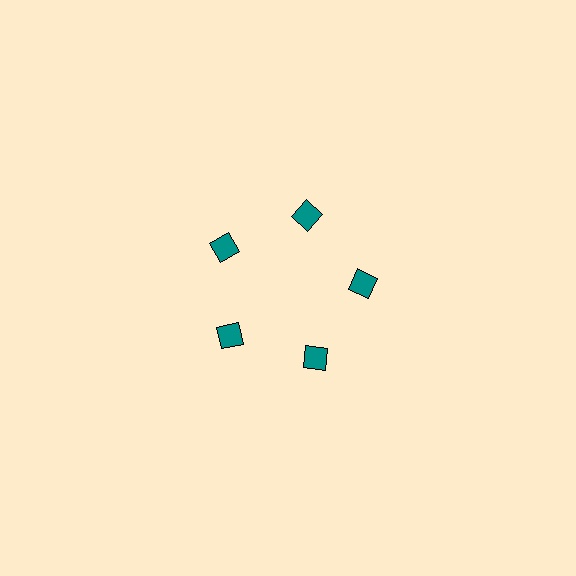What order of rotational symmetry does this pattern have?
This pattern has 5-fold rotational symmetry.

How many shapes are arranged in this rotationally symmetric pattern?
There are 5 shapes, arranged in 5 groups of 1.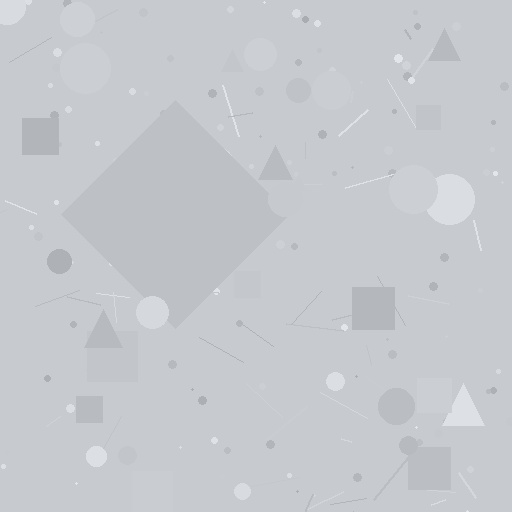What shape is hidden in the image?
A diamond is hidden in the image.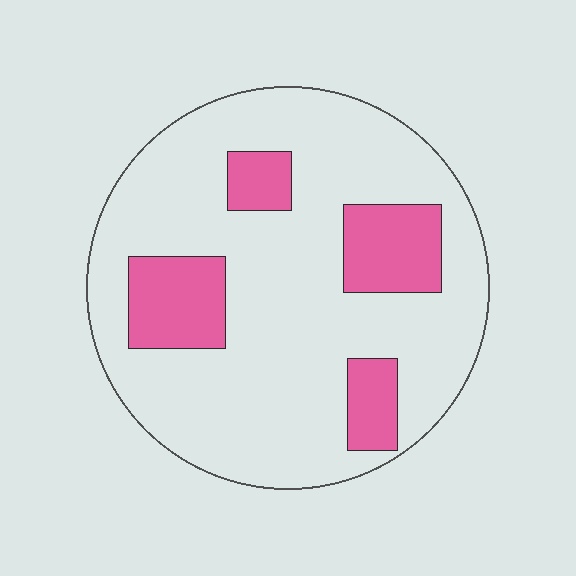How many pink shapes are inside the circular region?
4.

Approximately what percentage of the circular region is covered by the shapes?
Approximately 20%.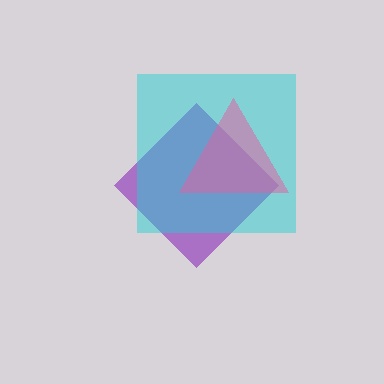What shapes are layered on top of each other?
The layered shapes are: a purple diamond, a cyan square, a pink triangle.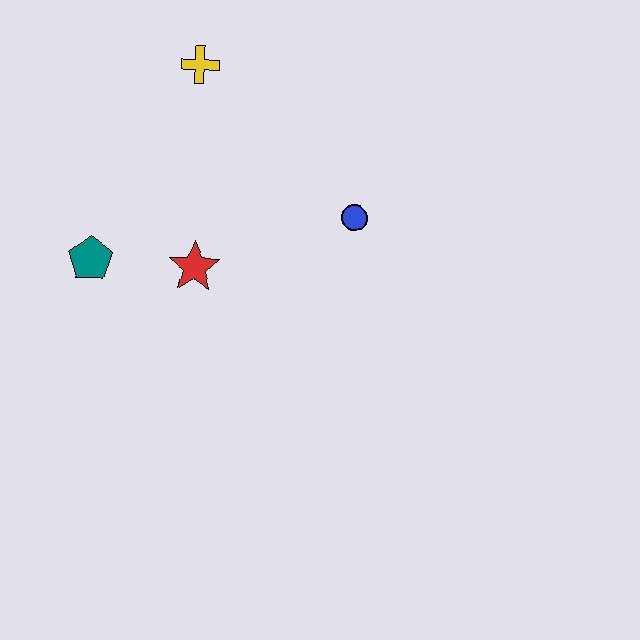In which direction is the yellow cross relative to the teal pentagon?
The yellow cross is above the teal pentagon.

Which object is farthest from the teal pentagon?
The blue circle is farthest from the teal pentagon.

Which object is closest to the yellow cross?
The red star is closest to the yellow cross.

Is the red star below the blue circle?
Yes